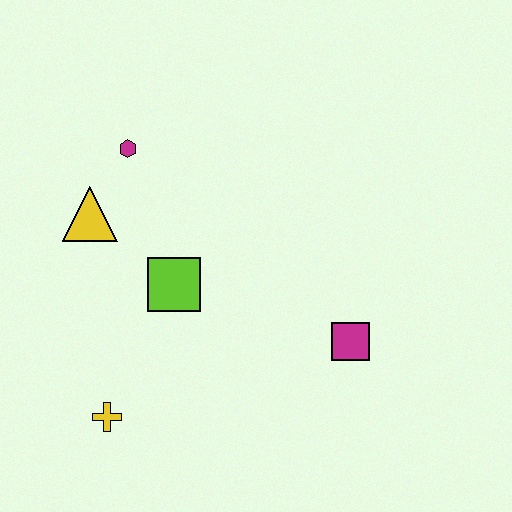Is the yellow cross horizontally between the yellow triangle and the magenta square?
Yes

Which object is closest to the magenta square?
The lime square is closest to the magenta square.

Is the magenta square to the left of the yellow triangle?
No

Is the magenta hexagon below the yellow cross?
No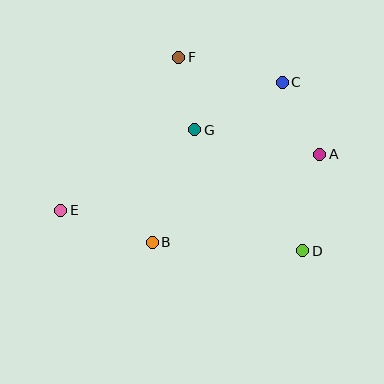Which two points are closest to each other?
Points F and G are closest to each other.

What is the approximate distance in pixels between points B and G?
The distance between B and G is approximately 120 pixels.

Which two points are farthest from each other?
Points A and E are farthest from each other.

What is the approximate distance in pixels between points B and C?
The distance between B and C is approximately 206 pixels.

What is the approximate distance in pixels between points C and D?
The distance between C and D is approximately 170 pixels.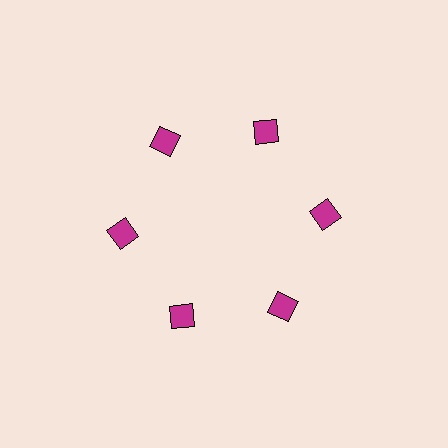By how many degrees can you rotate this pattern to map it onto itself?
The pattern maps onto itself every 60 degrees of rotation.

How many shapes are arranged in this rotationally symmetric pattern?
There are 6 shapes, arranged in 6 groups of 1.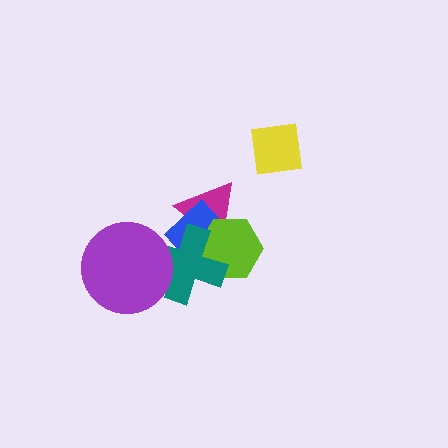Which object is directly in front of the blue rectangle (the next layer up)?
The lime hexagon is directly in front of the blue rectangle.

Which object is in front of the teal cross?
The purple circle is in front of the teal cross.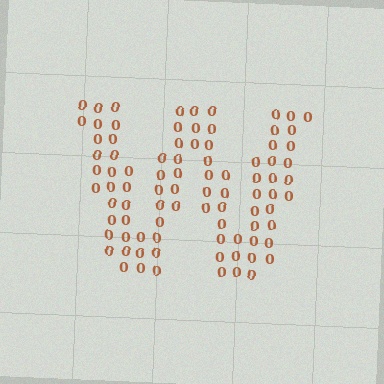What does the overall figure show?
The overall figure shows the letter W.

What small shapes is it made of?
It is made of small digit 0's.